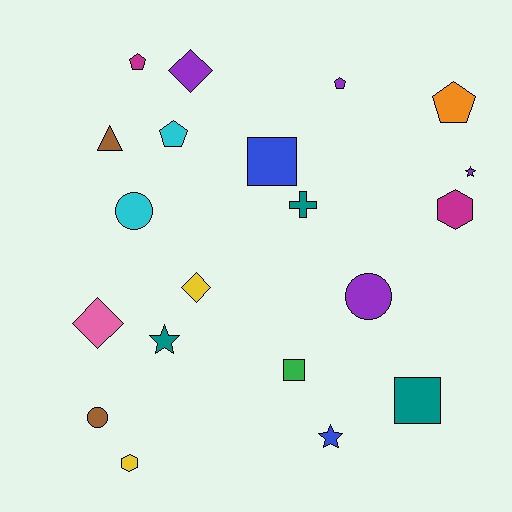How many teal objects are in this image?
There are 3 teal objects.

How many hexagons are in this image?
There are 2 hexagons.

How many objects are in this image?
There are 20 objects.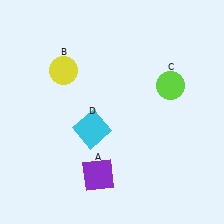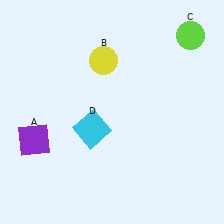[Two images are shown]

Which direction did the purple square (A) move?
The purple square (A) moved left.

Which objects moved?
The objects that moved are: the purple square (A), the yellow circle (B), the lime circle (C).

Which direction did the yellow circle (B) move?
The yellow circle (B) moved right.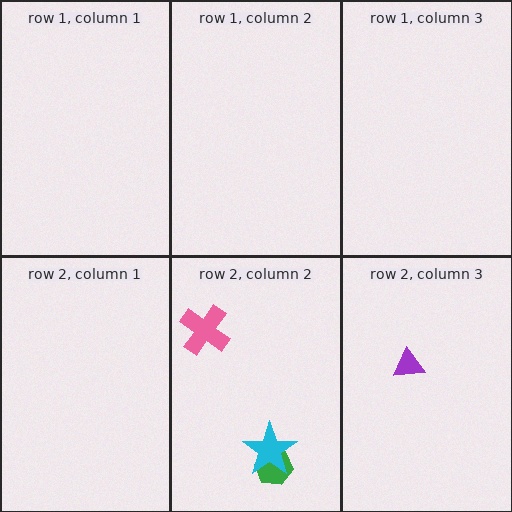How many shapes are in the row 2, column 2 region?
3.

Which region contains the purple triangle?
The row 2, column 3 region.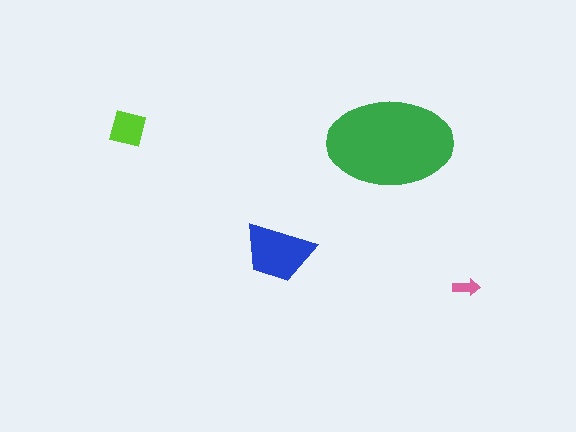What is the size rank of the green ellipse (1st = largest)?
1st.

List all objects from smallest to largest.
The pink arrow, the lime square, the blue trapezoid, the green ellipse.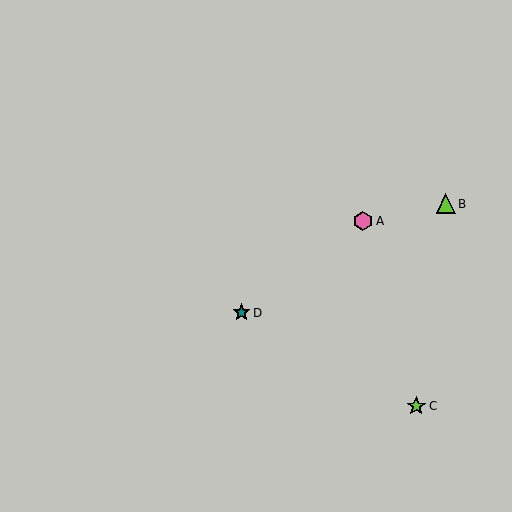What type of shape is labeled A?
Shape A is a pink hexagon.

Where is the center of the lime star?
The center of the lime star is at (416, 406).